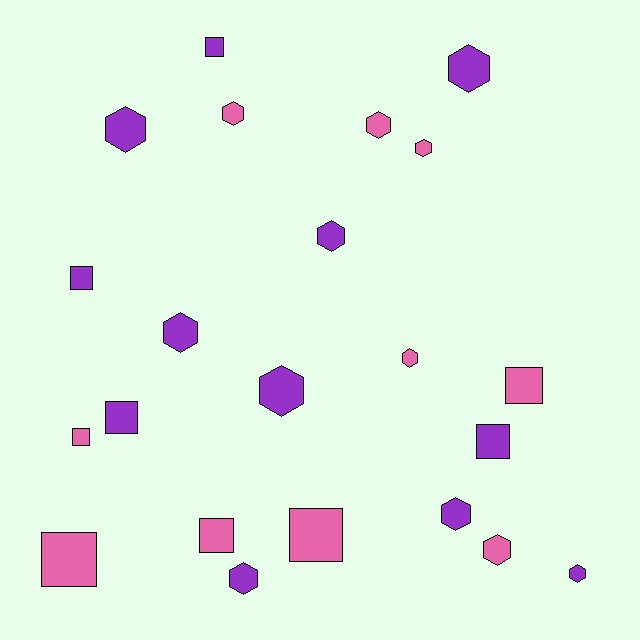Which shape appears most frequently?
Hexagon, with 13 objects.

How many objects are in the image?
There are 22 objects.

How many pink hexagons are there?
There are 5 pink hexagons.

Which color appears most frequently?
Purple, with 12 objects.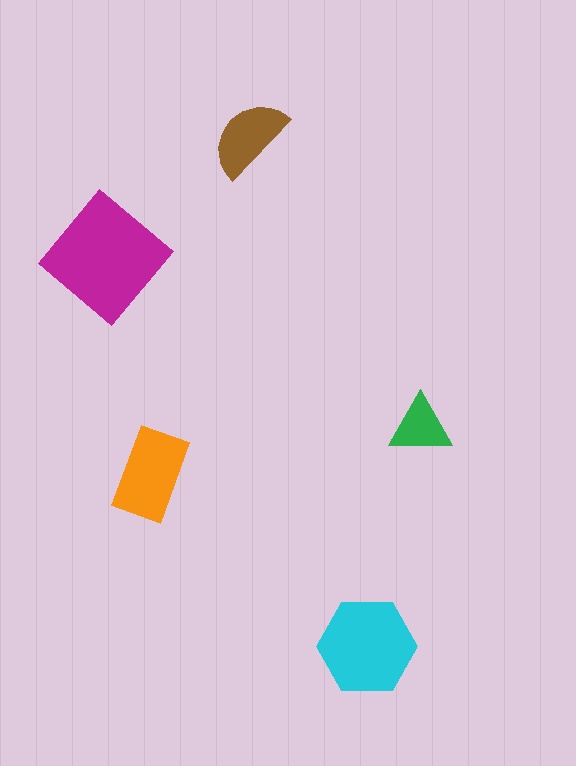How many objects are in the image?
There are 5 objects in the image.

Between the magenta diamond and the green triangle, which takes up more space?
The magenta diamond.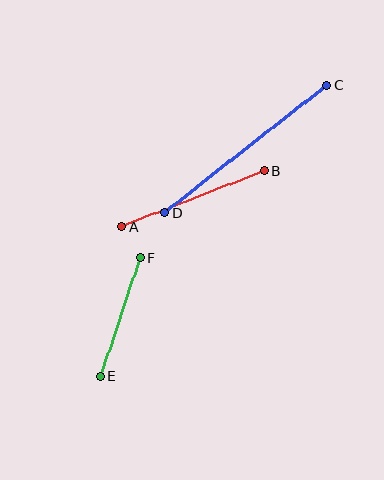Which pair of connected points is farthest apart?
Points C and D are farthest apart.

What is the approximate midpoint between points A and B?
The midpoint is at approximately (193, 199) pixels.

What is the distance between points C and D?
The distance is approximately 206 pixels.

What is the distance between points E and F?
The distance is approximately 124 pixels.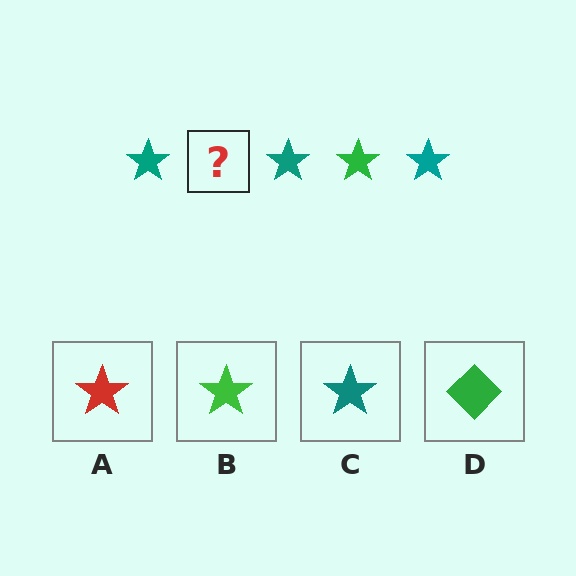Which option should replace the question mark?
Option B.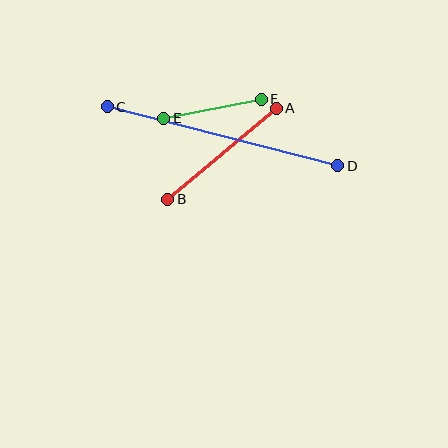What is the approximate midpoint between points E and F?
The midpoint is at approximately (212, 109) pixels.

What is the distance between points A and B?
The distance is approximately 141 pixels.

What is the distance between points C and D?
The distance is approximately 238 pixels.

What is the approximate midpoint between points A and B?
The midpoint is at approximately (222, 154) pixels.